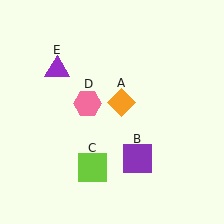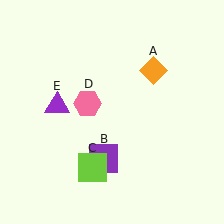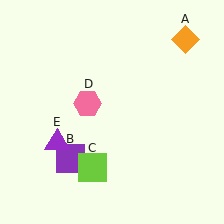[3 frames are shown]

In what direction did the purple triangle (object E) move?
The purple triangle (object E) moved down.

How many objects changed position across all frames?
3 objects changed position: orange diamond (object A), purple square (object B), purple triangle (object E).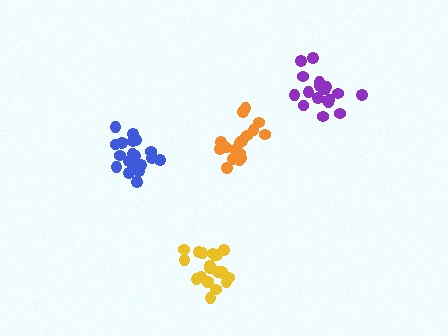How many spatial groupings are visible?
There are 4 spatial groupings.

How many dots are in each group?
Group 1: 18 dots, Group 2: 17 dots, Group 3: 21 dots, Group 4: 19 dots (75 total).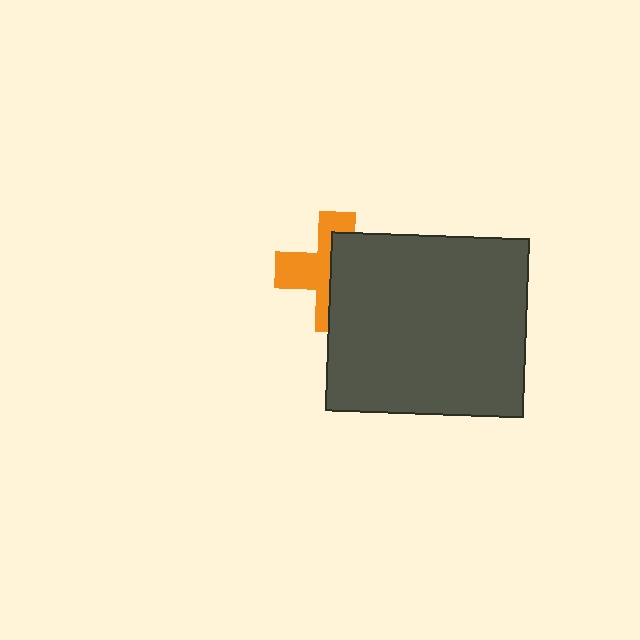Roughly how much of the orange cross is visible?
About half of it is visible (roughly 47%).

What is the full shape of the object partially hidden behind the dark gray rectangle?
The partially hidden object is an orange cross.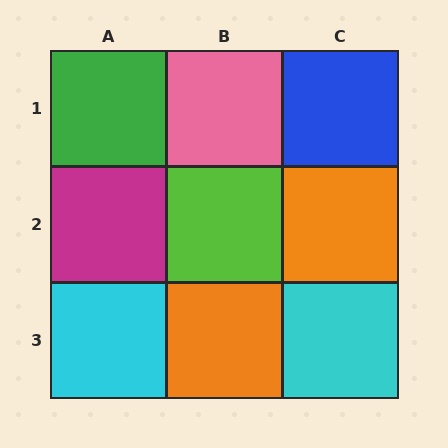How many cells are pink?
1 cell is pink.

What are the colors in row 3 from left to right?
Cyan, orange, cyan.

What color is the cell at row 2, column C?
Orange.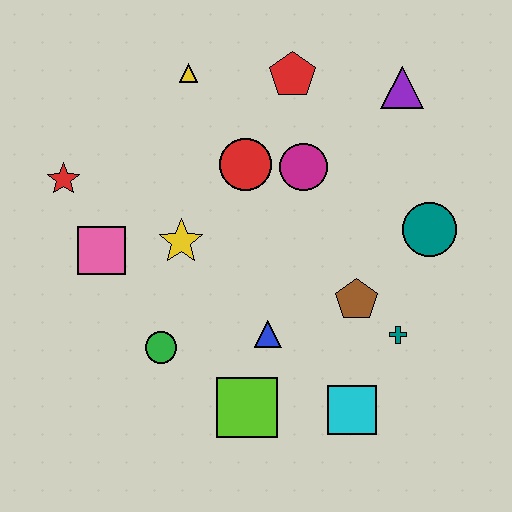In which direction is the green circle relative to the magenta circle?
The green circle is below the magenta circle.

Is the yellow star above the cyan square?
Yes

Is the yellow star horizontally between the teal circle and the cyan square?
No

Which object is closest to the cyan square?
The teal cross is closest to the cyan square.